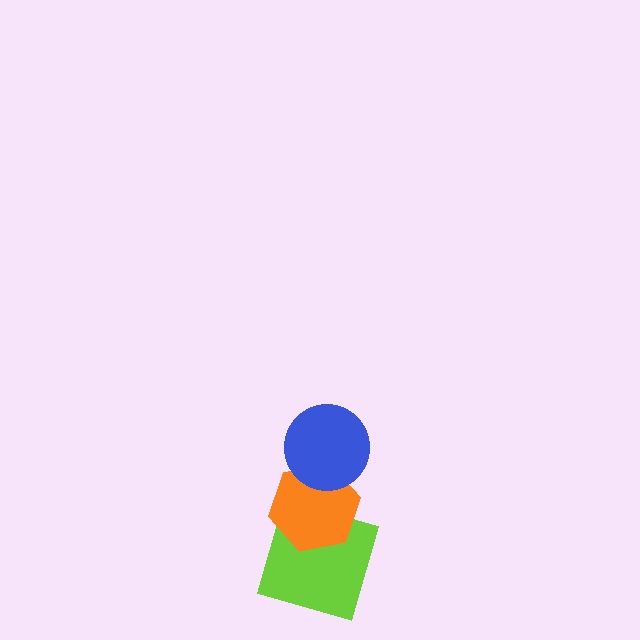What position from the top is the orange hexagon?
The orange hexagon is 2nd from the top.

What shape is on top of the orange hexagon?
The blue circle is on top of the orange hexagon.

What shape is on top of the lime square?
The orange hexagon is on top of the lime square.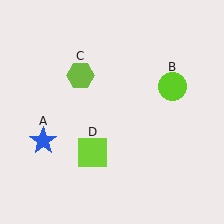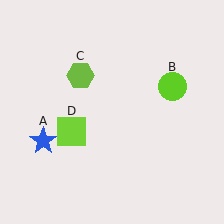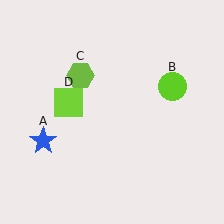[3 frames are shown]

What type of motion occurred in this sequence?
The lime square (object D) rotated clockwise around the center of the scene.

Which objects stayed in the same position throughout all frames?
Blue star (object A) and lime circle (object B) and lime hexagon (object C) remained stationary.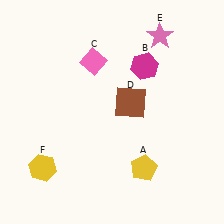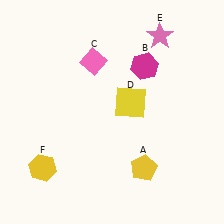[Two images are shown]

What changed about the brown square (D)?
In Image 1, D is brown. In Image 2, it changed to yellow.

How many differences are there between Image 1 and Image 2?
There is 1 difference between the two images.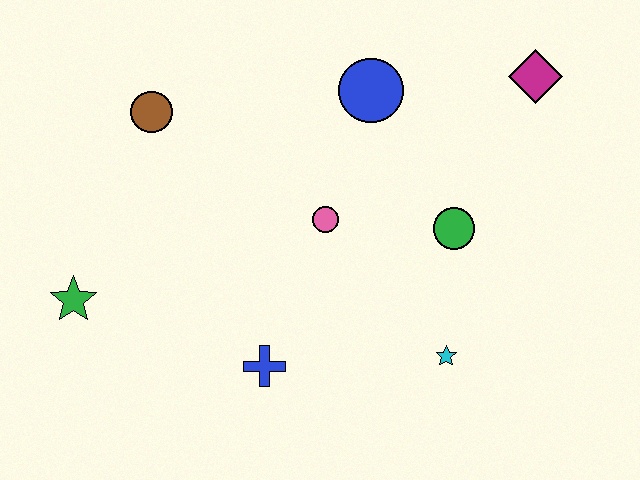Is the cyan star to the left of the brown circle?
No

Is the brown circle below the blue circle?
Yes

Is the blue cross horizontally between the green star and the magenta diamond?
Yes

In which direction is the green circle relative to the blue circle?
The green circle is below the blue circle.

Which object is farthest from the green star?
The magenta diamond is farthest from the green star.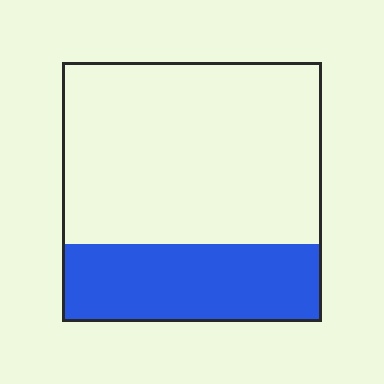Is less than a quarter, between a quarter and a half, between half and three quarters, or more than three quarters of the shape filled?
Between a quarter and a half.